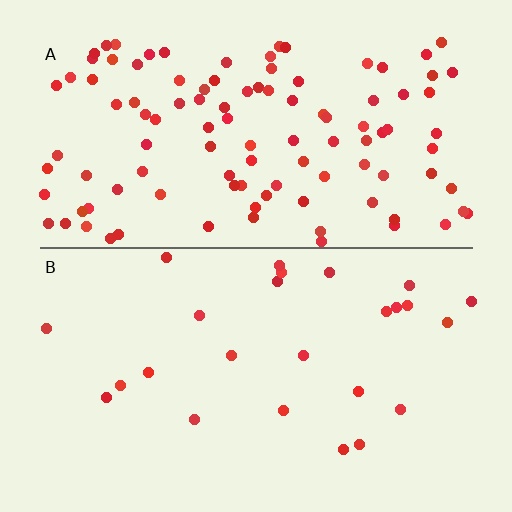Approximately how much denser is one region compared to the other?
Approximately 4.2× — region A over region B.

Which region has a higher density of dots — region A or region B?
A (the top).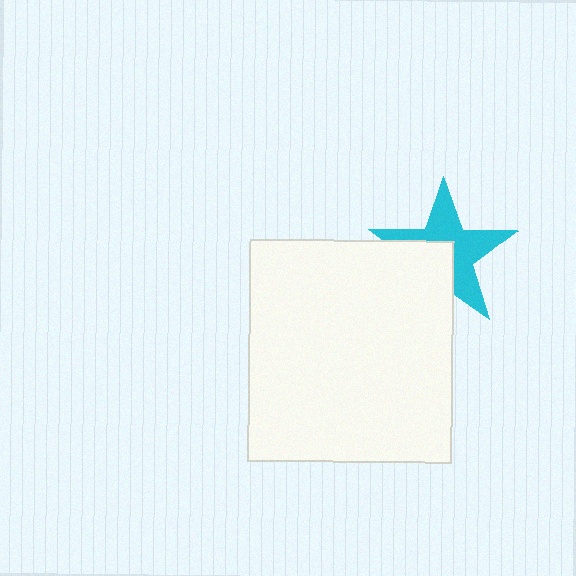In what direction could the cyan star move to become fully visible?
The cyan star could move toward the upper-right. That would shift it out from behind the white rectangle entirely.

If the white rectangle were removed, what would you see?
You would see the complete cyan star.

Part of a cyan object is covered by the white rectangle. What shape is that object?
It is a star.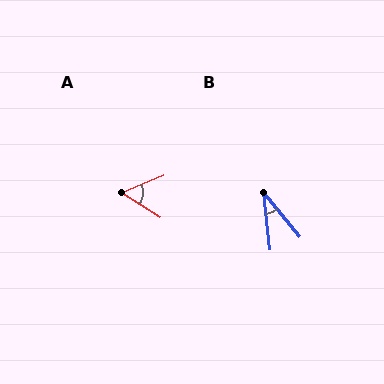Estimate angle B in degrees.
Approximately 32 degrees.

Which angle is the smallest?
B, at approximately 32 degrees.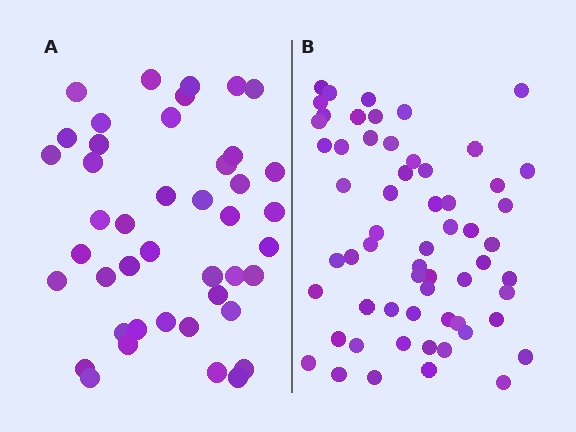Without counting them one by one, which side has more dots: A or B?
Region B (the right region) has more dots.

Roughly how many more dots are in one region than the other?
Region B has approximately 15 more dots than region A.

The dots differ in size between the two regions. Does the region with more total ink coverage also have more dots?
No. Region A has more total ink coverage because its dots are larger, but region B actually contains more individual dots. Total area can be misleading — the number of items is what matters here.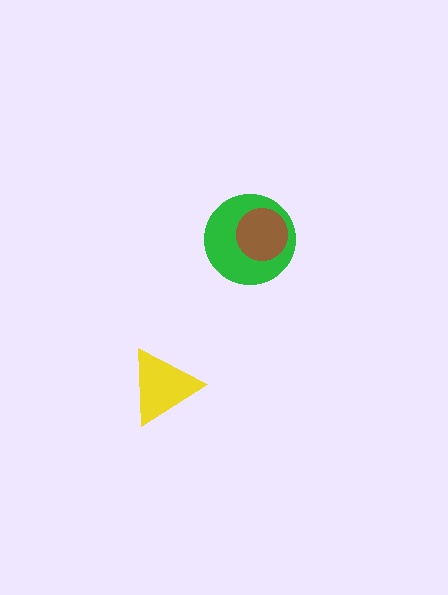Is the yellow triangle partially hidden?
No, no other shape covers it.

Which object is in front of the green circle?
The brown circle is in front of the green circle.